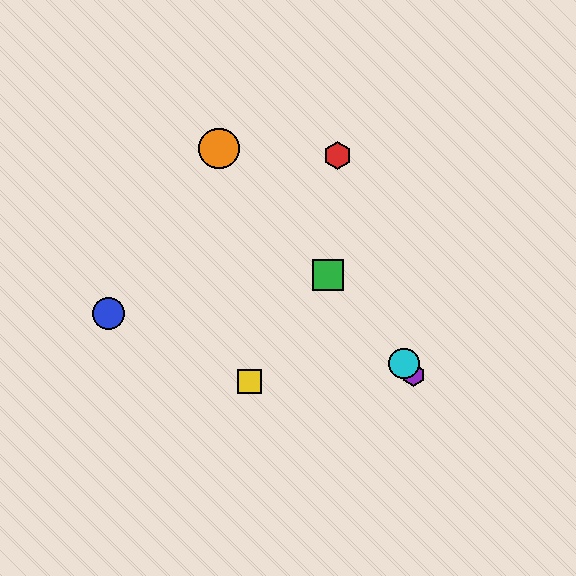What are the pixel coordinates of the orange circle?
The orange circle is at (219, 148).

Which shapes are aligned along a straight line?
The green square, the purple hexagon, the orange circle, the cyan circle are aligned along a straight line.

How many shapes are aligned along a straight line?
4 shapes (the green square, the purple hexagon, the orange circle, the cyan circle) are aligned along a straight line.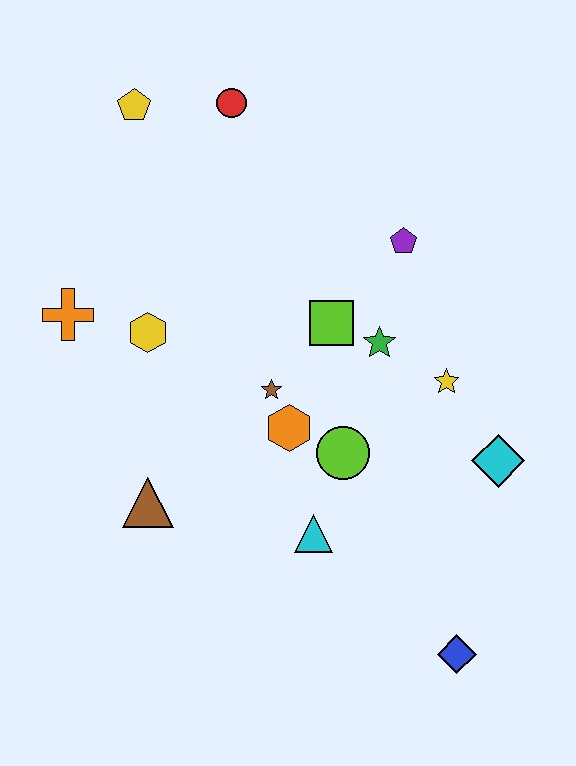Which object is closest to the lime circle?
The orange hexagon is closest to the lime circle.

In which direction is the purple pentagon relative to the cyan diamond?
The purple pentagon is above the cyan diamond.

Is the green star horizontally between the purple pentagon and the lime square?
Yes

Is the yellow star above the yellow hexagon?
No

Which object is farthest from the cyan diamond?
The yellow pentagon is farthest from the cyan diamond.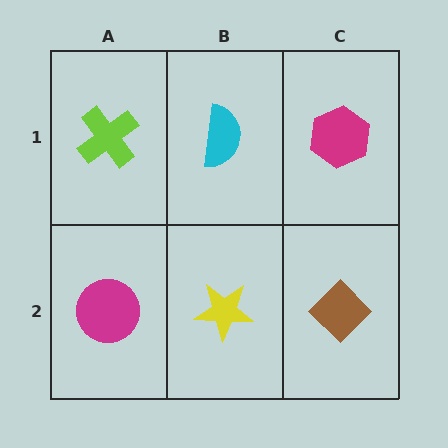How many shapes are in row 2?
3 shapes.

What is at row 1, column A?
A lime cross.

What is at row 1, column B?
A cyan semicircle.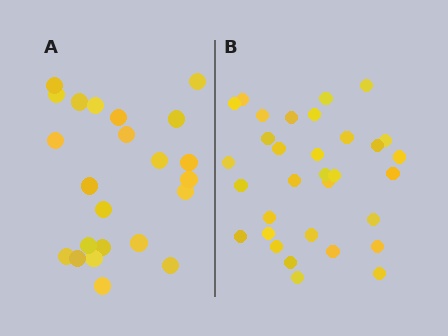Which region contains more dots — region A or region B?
Region B (the right region) has more dots.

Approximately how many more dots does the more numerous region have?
Region B has roughly 8 or so more dots than region A.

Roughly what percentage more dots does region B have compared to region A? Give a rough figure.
About 40% more.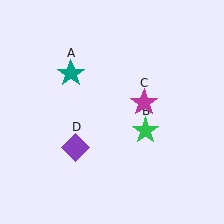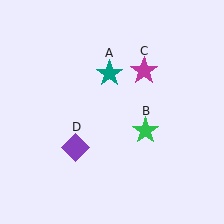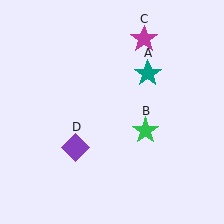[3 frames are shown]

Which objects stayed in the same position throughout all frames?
Green star (object B) and purple diamond (object D) remained stationary.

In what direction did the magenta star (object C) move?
The magenta star (object C) moved up.